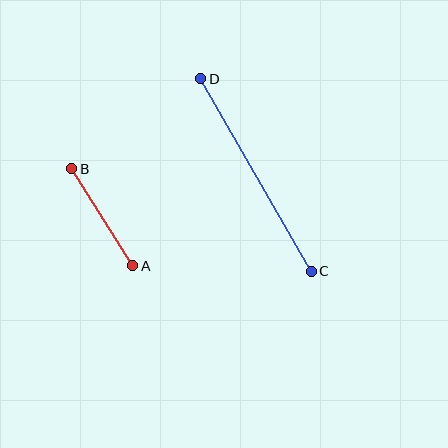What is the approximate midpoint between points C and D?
The midpoint is at approximately (256, 175) pixels.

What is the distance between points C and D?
The distance is approximately 222 pixels.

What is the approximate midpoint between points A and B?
The midpoint is at approximately (102, 217) pixels.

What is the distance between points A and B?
The distance is approximately 115 pixels.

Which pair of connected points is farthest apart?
Points C and D are farthest apart.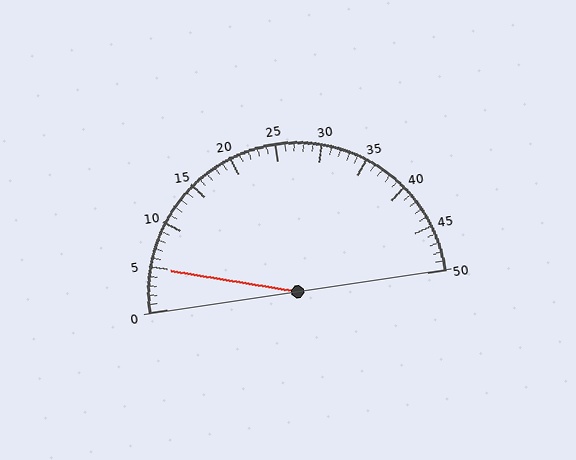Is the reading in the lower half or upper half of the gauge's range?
The reading is in the lower half of the range (0 to 50).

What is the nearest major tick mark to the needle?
The nearest major tick mark is 5.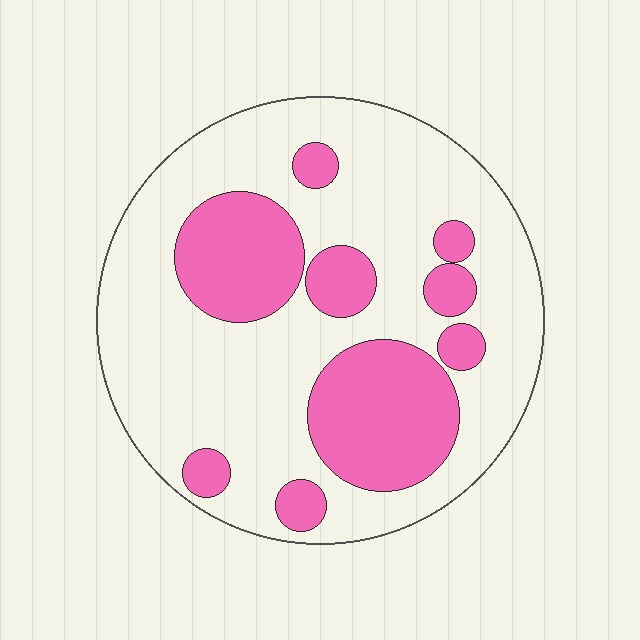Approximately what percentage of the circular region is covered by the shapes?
Approximately 30%.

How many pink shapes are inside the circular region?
9.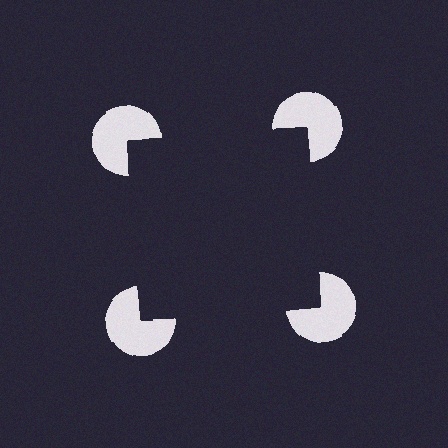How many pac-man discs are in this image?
There are 4 — one at each vertex of the illusory square.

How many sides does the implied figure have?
4 sides.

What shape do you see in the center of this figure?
An illusory square — its edges are inferred from the aligned wedge cuts in the pac-man discs, not physically drawn.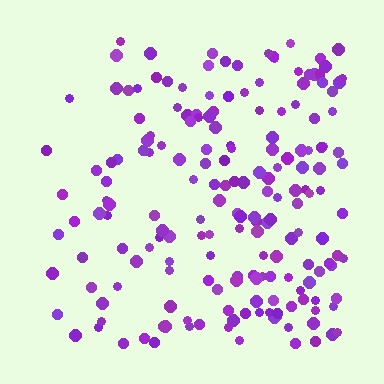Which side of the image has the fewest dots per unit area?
The left.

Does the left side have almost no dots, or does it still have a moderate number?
Still a moderate number, just noticeably fewer than the right.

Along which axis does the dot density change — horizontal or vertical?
Horizontal.